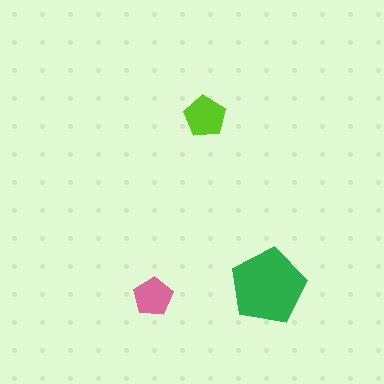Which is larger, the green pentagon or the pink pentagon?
The green one.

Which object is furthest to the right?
The green pentagon is rightmost.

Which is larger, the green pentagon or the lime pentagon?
The green one.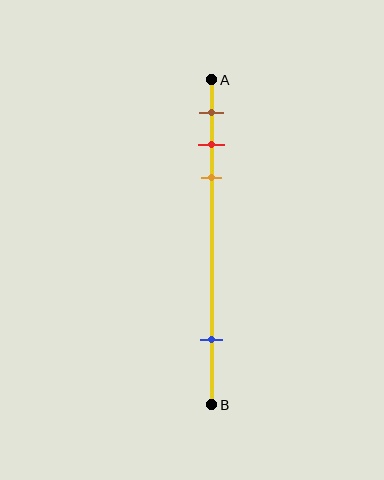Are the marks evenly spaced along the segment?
No, the marks are not evenly spaced.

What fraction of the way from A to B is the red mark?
The red mark is approximately 20% (0.2) of the way from A to B.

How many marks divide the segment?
There are 4 marks dividing the segment.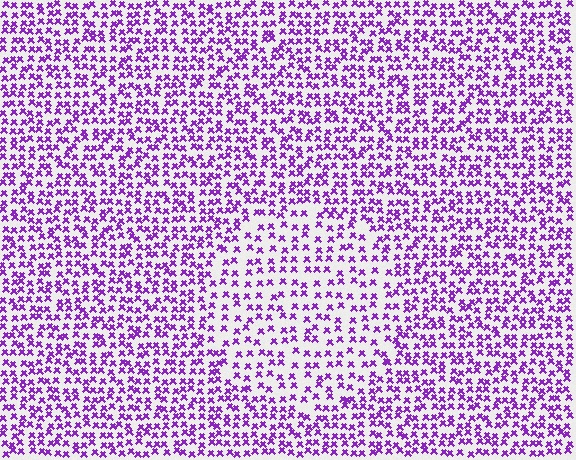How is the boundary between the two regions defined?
The boundary is defined by a change in element density (approximately 1.7x ratio). All elements are the same color, size, and shape.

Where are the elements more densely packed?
The elements are more densely packed outside the circle boundary.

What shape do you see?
I see a circle.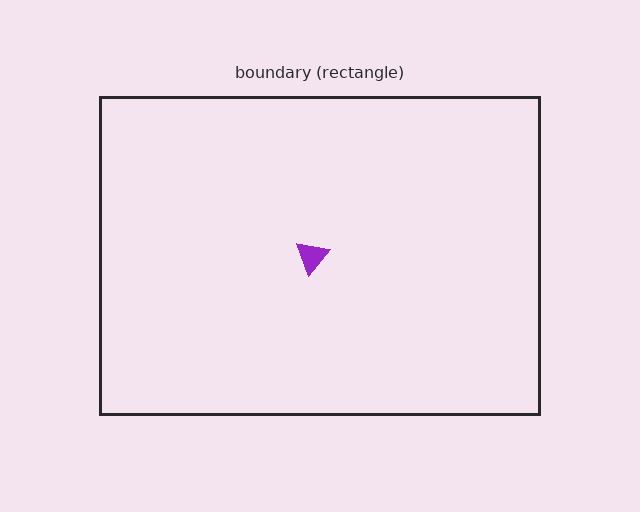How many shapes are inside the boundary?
1 inside, 0 outside.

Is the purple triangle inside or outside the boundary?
Inside.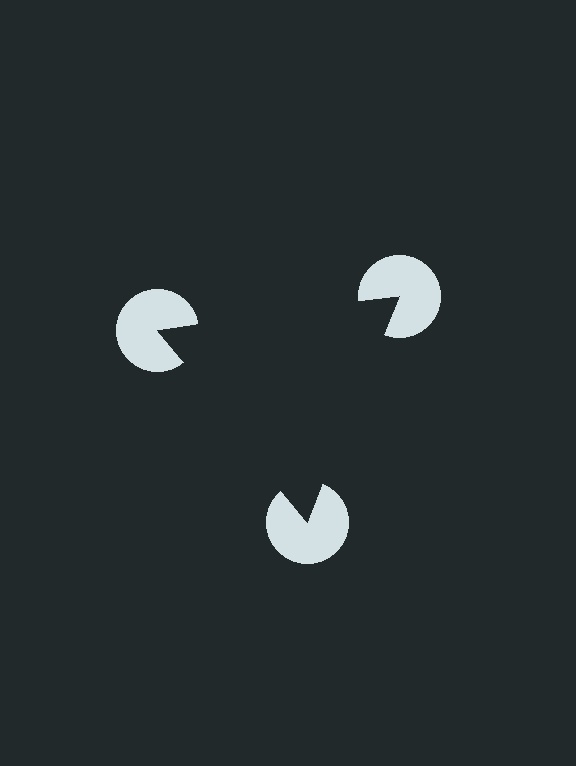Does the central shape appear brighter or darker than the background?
It typically appears slightly darker than the background, even though no actual brightness change is drawn.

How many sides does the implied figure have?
3 sides.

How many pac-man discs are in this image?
There are 3 — one at each vertex of the illusory triangle.